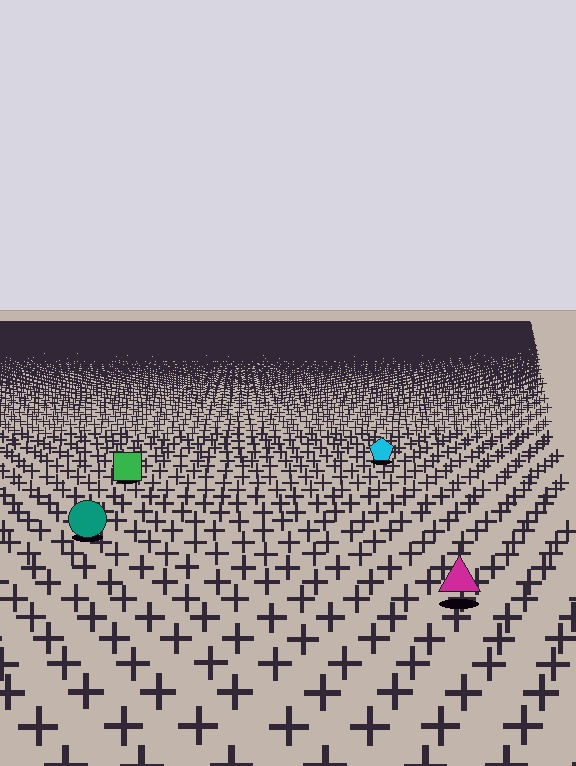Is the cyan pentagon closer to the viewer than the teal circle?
No. The teal circle is closer — you can tell from the texture gradient: the ground texture is coarser near it.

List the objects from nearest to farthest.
From nearest to farthest: the magenta triangle, the teal circle, the green square, the cyan pentagon.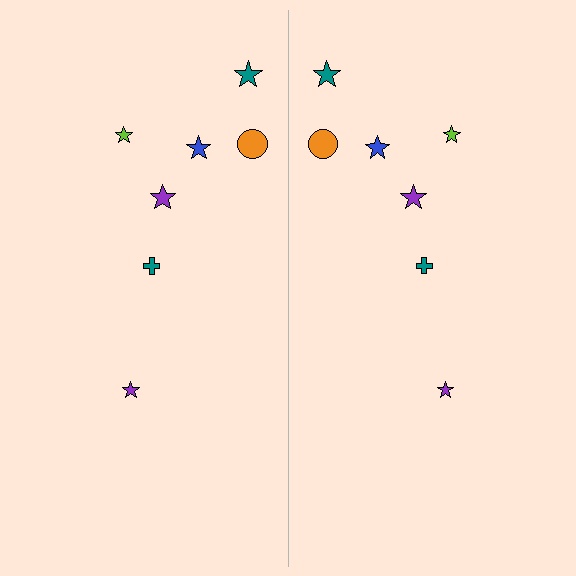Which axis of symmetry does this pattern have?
The pattern has a vertical axis of symmetry running through the center of the image.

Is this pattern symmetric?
Yes, this pattern has bilateral (reflection) symmetry.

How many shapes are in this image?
There are 14 shapes in this image.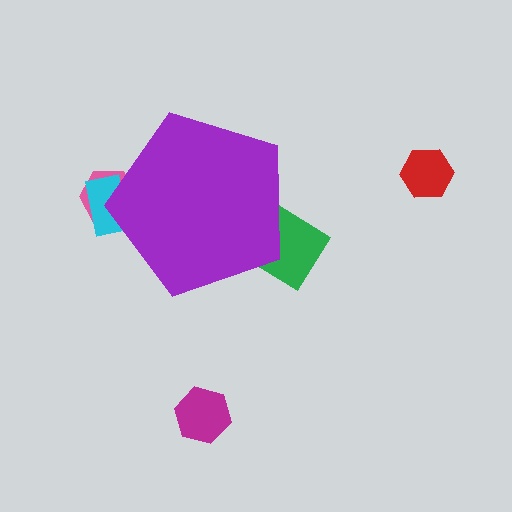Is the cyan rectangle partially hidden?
Yes, the cyan rectangle is partially hidden behind the purple pentagon.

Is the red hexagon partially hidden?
No, the red hexagon is fully visible.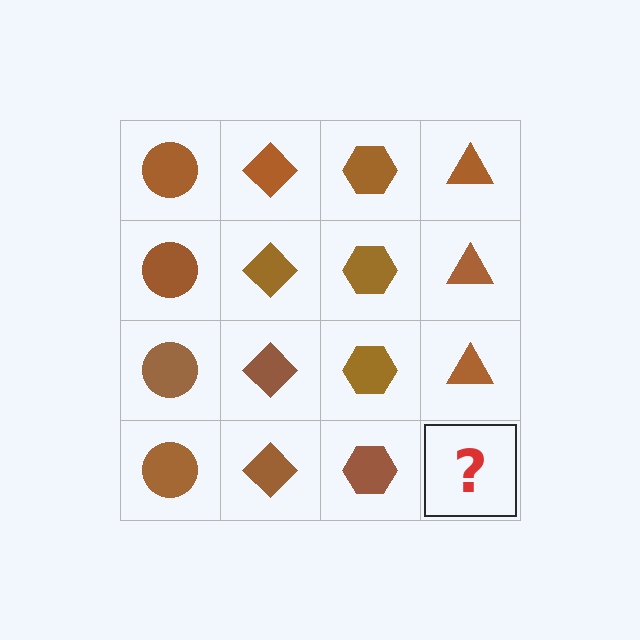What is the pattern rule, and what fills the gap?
The rule is that each column has a consistent shape. The gap should be filled with a brown triangle.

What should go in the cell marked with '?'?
The missing cell should contain a brown triangle.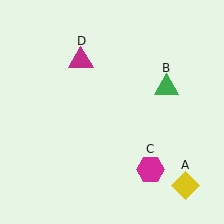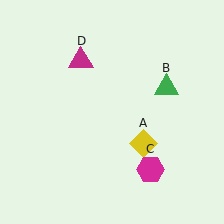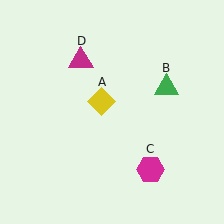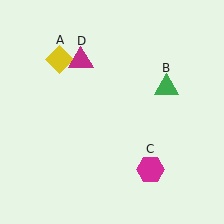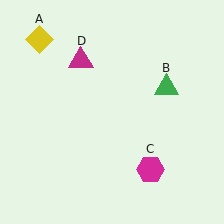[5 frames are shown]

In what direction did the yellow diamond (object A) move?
The yellow diamond (object A) moved up and to the left.